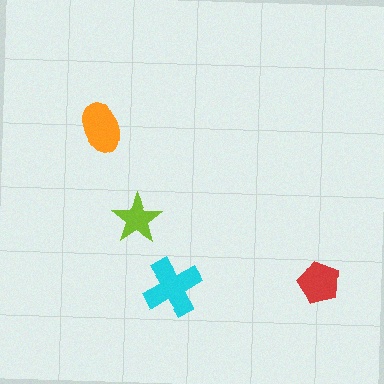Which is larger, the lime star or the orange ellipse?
The orange ellipse.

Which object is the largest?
The cyan cross.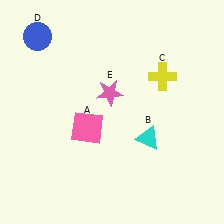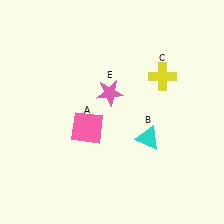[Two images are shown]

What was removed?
The blue circle (D) was removed in Image 2.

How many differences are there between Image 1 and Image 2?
There is 1 difference between the two images.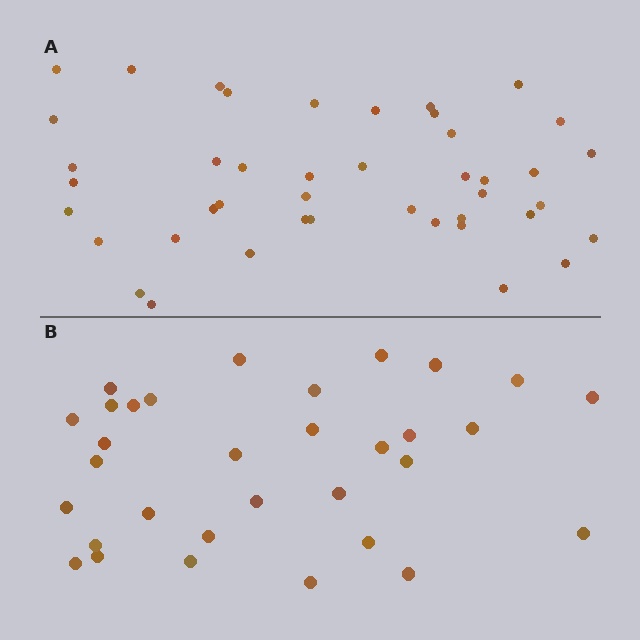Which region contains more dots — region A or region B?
Region A (the top region) has more dots.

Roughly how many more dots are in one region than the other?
Region A has roughly 12 or so more dots than region B.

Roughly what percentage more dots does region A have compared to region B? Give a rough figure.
About 35% more.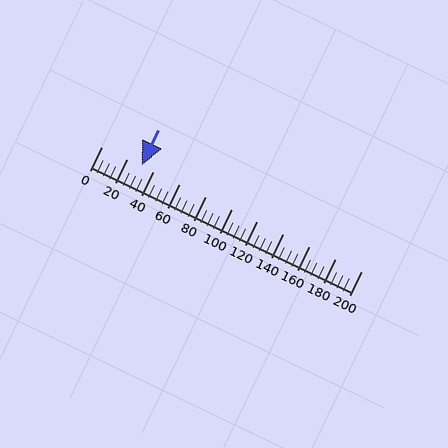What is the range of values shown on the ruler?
The ruler shows values from 0 to 200.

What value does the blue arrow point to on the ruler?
The blue arrow points to approximately 31.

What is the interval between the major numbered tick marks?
The major tick marks are spaced 20 units apart.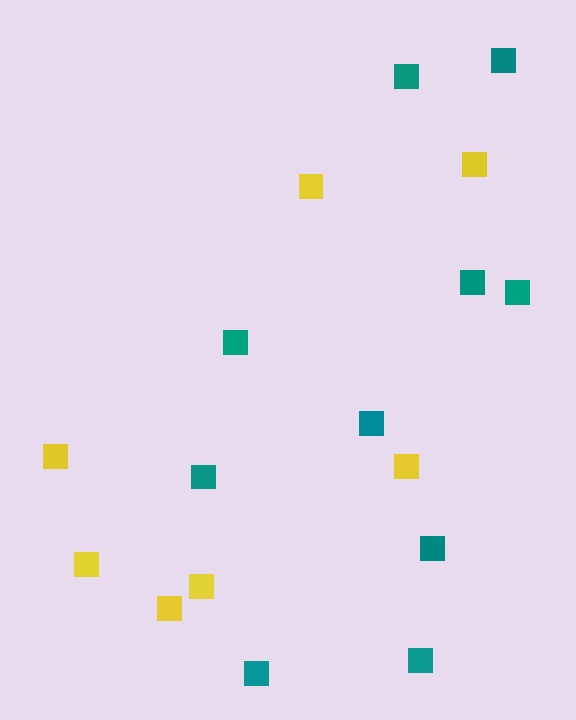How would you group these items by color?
There are 2 groups: one group of teal squares (10) and one group of yellow squares (7).